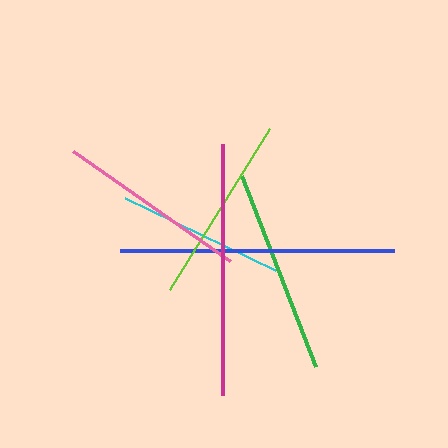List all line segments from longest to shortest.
From longest to shortest: blue, magenta, green, pink, lime, cyan.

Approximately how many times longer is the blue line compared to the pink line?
The blue line is approximately 1.4 times the length of the pink line.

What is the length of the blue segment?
The blue segment is approximately 274 pixels long.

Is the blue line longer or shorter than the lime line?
The blue line is longer than the lime line.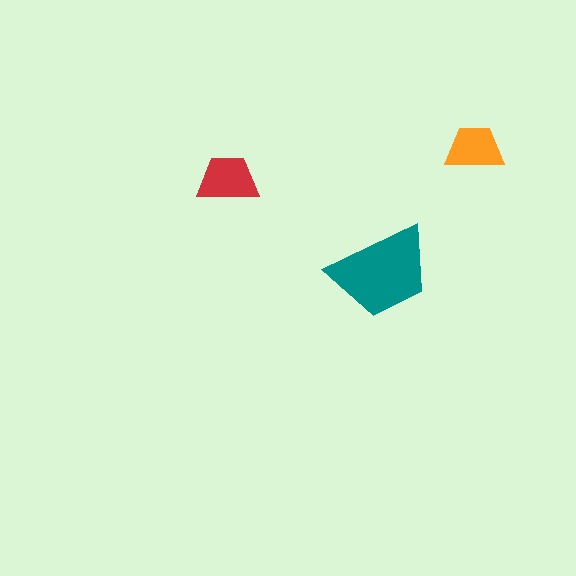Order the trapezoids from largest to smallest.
the teal one, the red one, the orange one.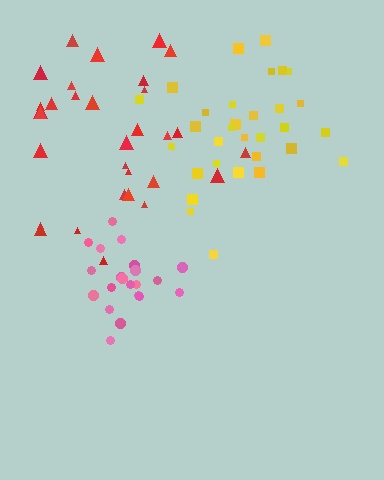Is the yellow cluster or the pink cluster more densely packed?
Pink.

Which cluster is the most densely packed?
Pink.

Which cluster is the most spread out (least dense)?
Red.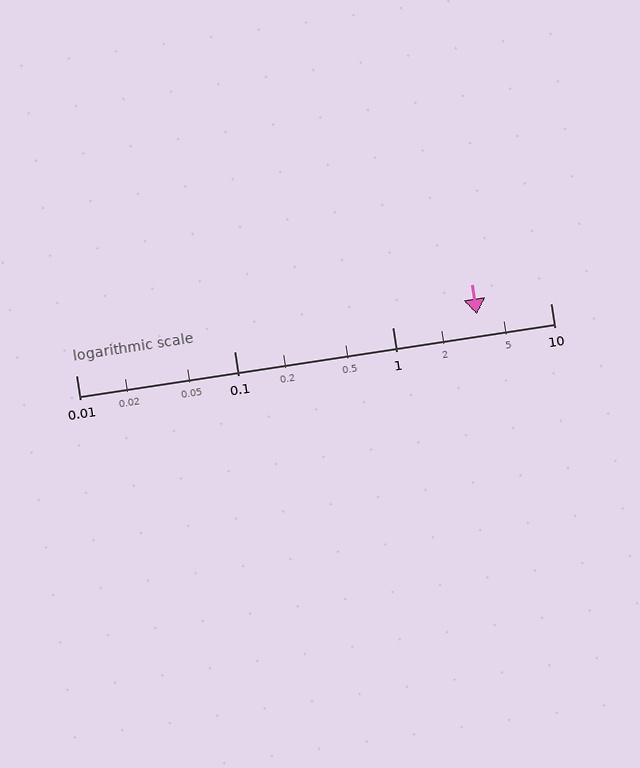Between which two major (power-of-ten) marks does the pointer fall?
The pointer is between 1 and 10.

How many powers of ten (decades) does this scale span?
The scale spans 3 decades, from 0.01 to 10.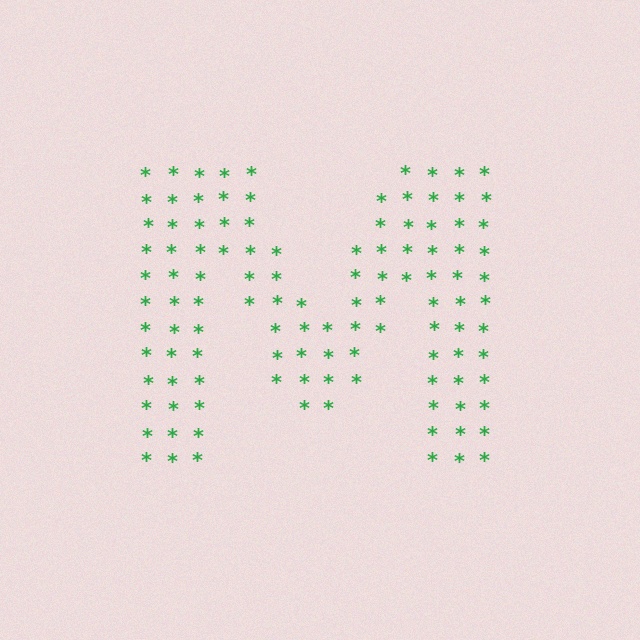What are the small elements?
The small elements are asterisks.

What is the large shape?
The large shape is the letter M.